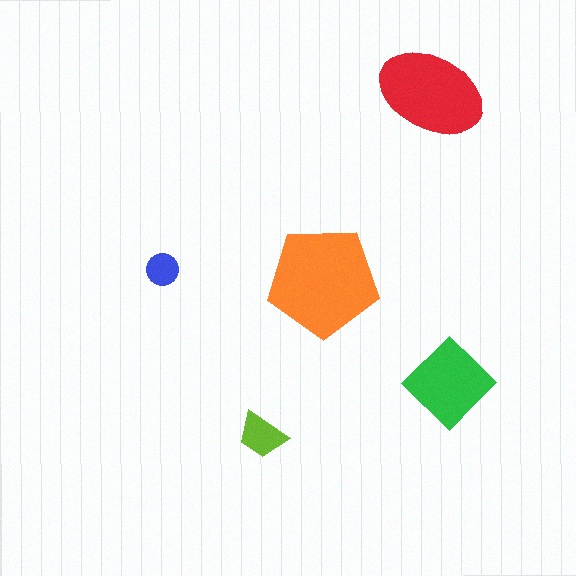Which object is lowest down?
The lime trapezoid is bottommost.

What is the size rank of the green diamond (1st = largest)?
3rd.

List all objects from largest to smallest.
The orange pentagon, the red ellipse, the green diamond, the lime trapezoid, the blue circle.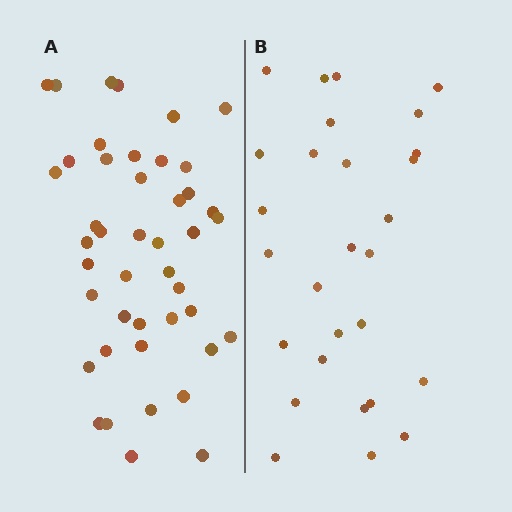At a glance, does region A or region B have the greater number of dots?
Region A (the left region) has more dots.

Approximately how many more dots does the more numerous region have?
Region A has approximately 15 more dots than region B.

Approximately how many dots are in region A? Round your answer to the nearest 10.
About 40 dots. (The exact count is 44, which rounds to 40.)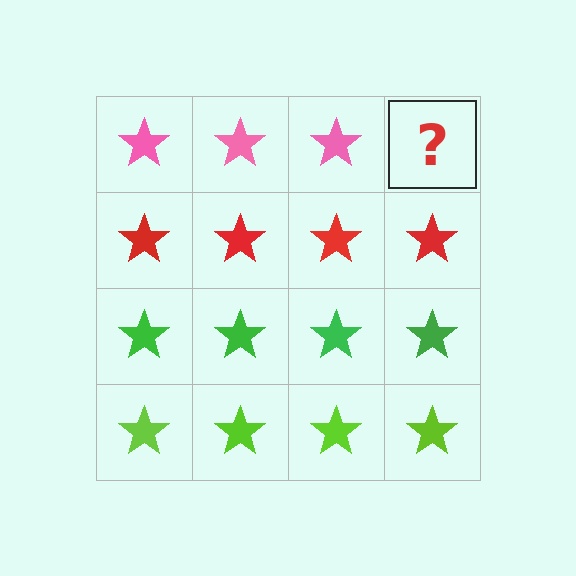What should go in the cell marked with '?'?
The missing cell should contain a pink star.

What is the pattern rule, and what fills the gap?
The rule is that each row has a consistent color. The gap should be filled with a pink star.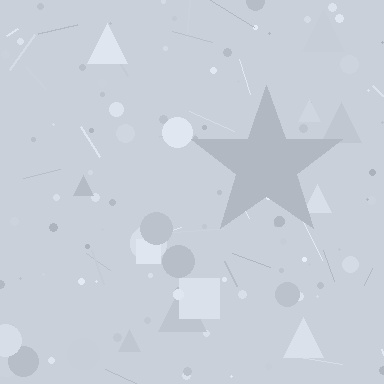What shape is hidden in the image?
A star is hidden in the image.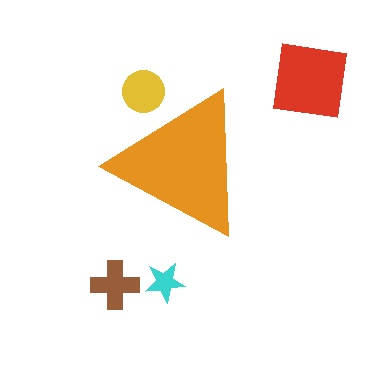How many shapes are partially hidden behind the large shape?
1 shape is partially hidden.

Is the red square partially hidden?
No, the red square is fully visible.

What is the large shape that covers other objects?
An orange triangle.